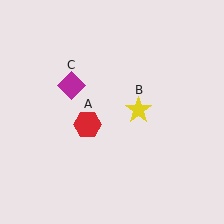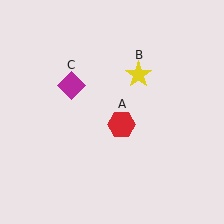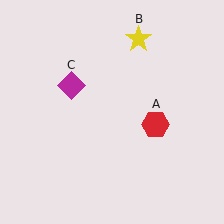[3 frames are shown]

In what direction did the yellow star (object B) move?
The yellow star (object B) moved up.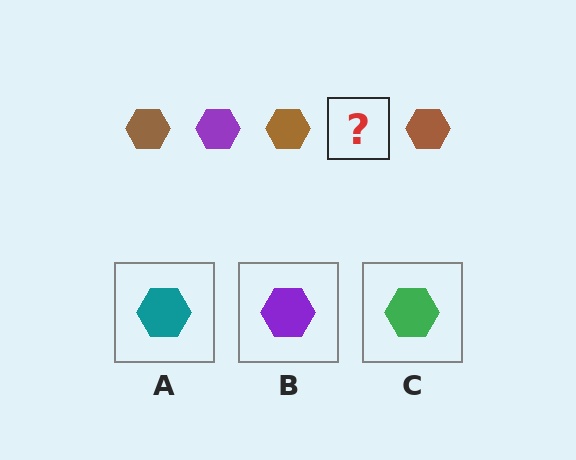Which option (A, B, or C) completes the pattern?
B.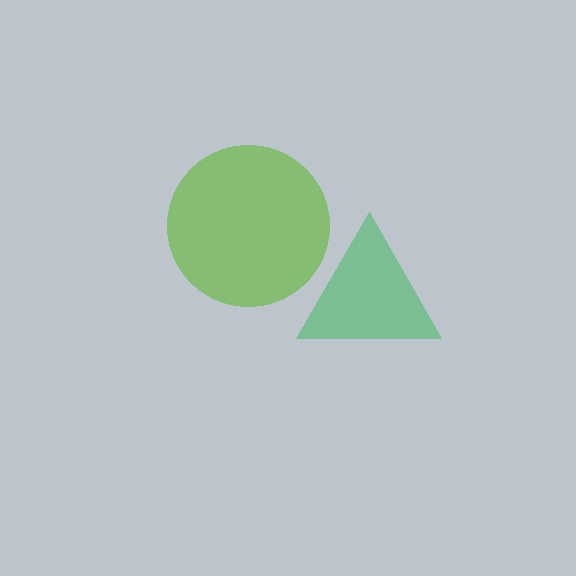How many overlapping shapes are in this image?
There are 2 overlapping shapes in the image.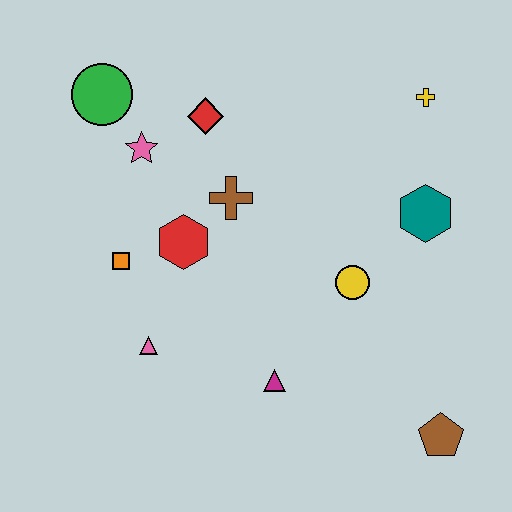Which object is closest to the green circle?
The pink star is closest to the green circle.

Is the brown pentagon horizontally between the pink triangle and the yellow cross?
No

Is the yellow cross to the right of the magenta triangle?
Yes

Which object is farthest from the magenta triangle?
The green circle is farthest from the magenta triangle.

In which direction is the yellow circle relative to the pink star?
The yellow circle is to the right of the pink star.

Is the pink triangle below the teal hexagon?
Yes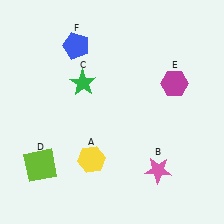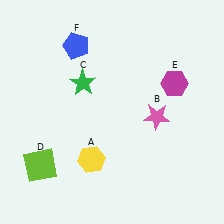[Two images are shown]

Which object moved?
The pink star (B) moved up.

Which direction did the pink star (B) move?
The pink star (B) moved up.